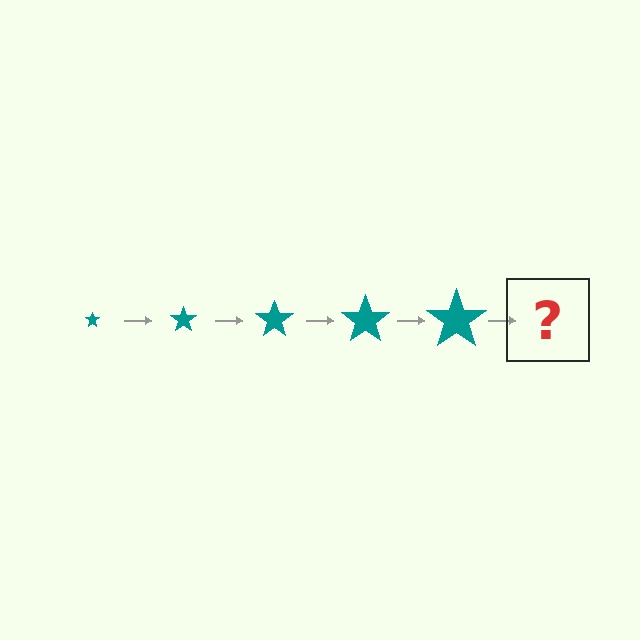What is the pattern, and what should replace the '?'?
The pattern is that the star gets progressively larger each step. The '?' should be a teal star, larger than the previous one.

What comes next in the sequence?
The next element should be a teal star, larger than the previous one.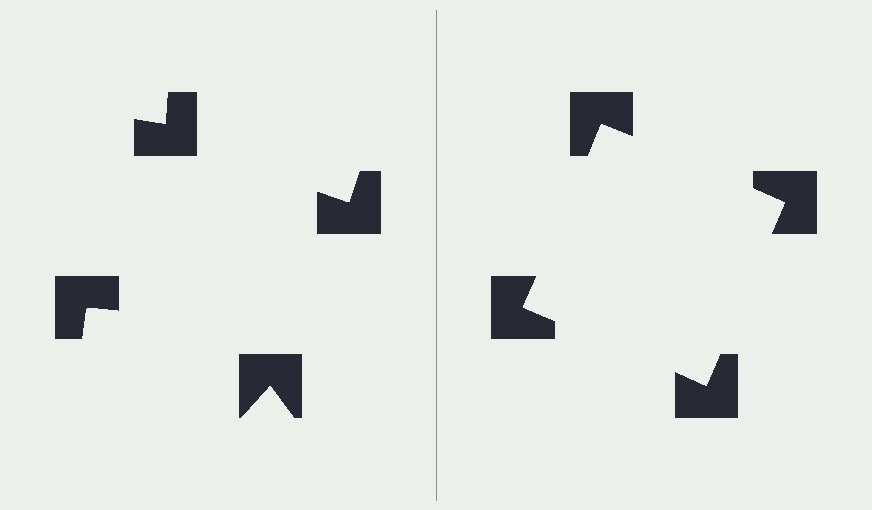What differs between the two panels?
The notched squares are positioned identically on both sides; only the wedge orientations differ. On the right they align to a square; on the left they are misaligned.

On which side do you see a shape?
An illusory square appears on the right side. On the left side the wedge cuts are rotated, so no coherent shape forms.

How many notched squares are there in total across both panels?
8 — 4 on each side.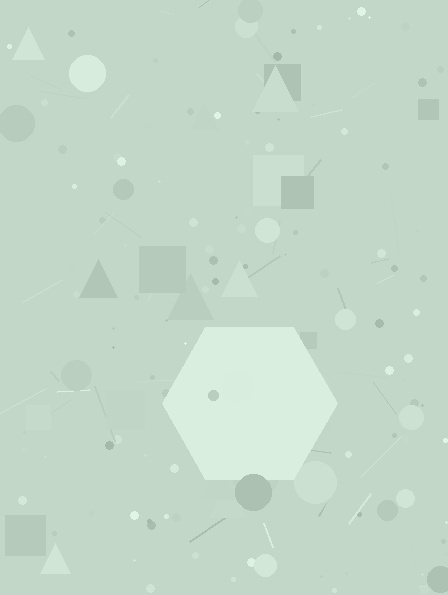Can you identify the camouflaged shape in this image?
The camouflaged shape is a hexagon.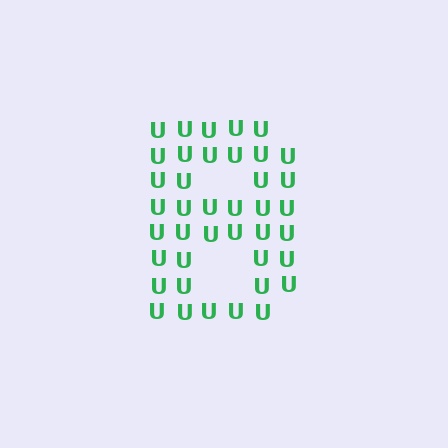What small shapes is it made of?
It is made of small letter U's.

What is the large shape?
The large shape is the letter B.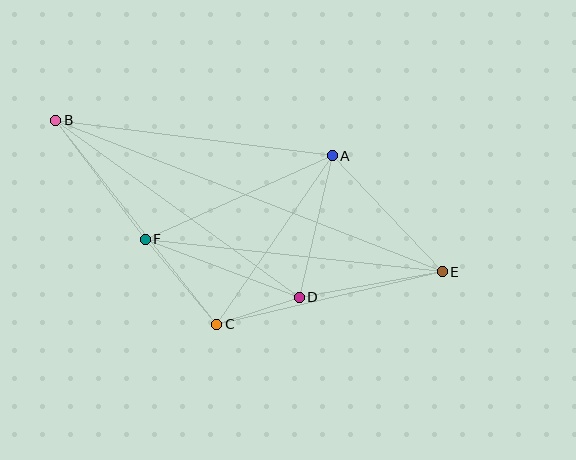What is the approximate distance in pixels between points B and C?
The distance between B and C is approximately 260 pixels.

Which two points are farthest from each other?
Points B and E are farthest from each other.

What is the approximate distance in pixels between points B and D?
The distance between B and D is approximately 301 pixels.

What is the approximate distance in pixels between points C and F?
The distance between C and F is approximately 111 pixels.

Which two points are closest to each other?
Points C and D are closest to each other.